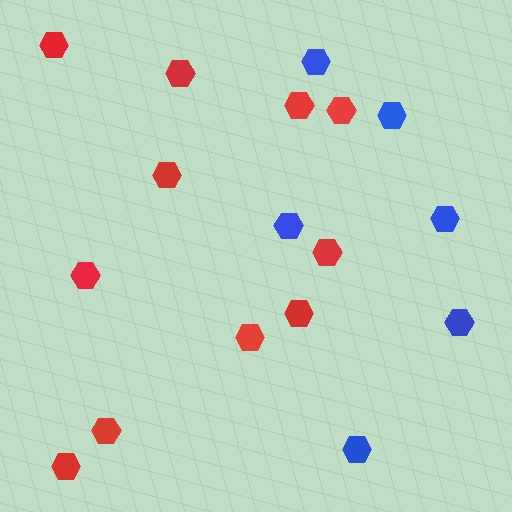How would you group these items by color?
There are 2 groups: one group of blue hexagons (6) and one group of red hexagons (11).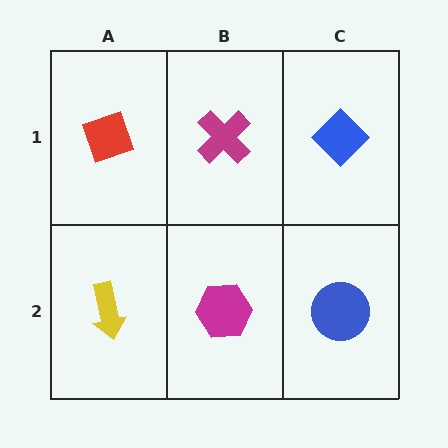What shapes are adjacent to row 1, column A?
A yellow arrow (row 2, column A), a magenta cross (row 1, column B).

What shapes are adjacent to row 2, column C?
A blue diamond (row 1, column C), a magenta hexagon (row 2, column B).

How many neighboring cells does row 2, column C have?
2.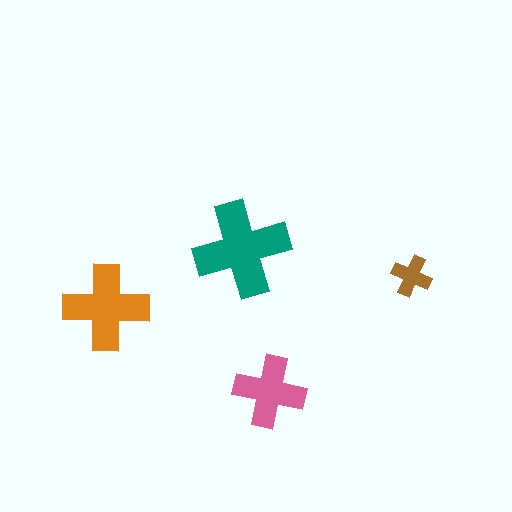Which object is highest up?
The teal cross is topmost.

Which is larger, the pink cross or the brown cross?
The pink one.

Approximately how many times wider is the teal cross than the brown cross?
About 2.5 times wider.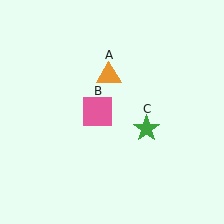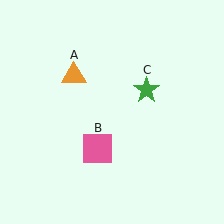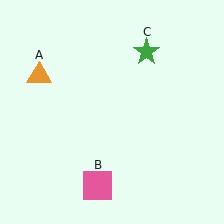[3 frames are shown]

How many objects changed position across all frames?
3 objects changed position: orange triangle (object A), pink square (object B), green star (object C).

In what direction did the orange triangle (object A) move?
The orange triangle (object A) moved left.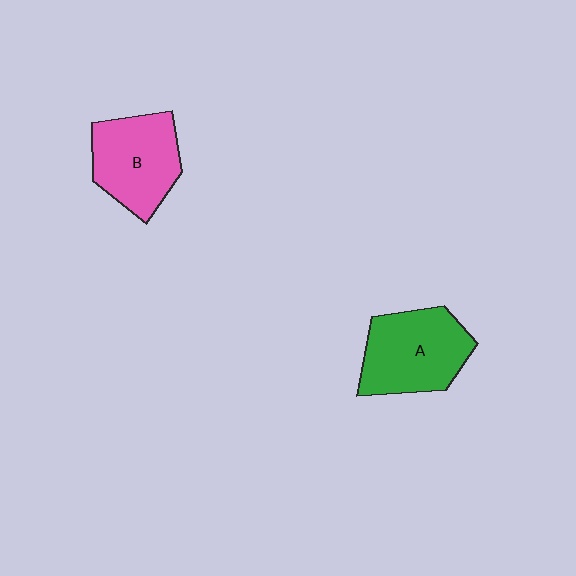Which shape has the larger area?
Shape A (green).